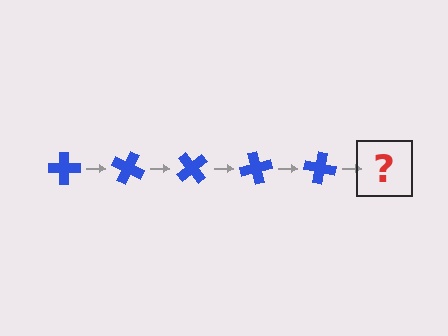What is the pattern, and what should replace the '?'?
The pattern is that the cross rotates 25 degrees each step. The '?' should be a blue cross rotated 125 degrees.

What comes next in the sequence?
The next element should be a blue cross rotated 125 degrees.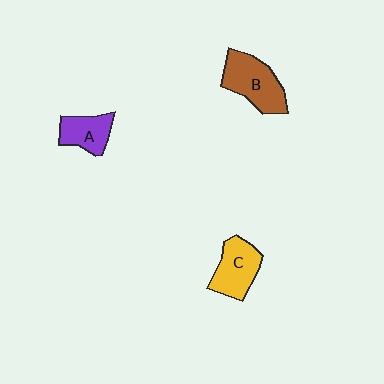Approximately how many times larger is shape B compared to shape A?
Approximately 1.5 times.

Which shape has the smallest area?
Shape A (purple).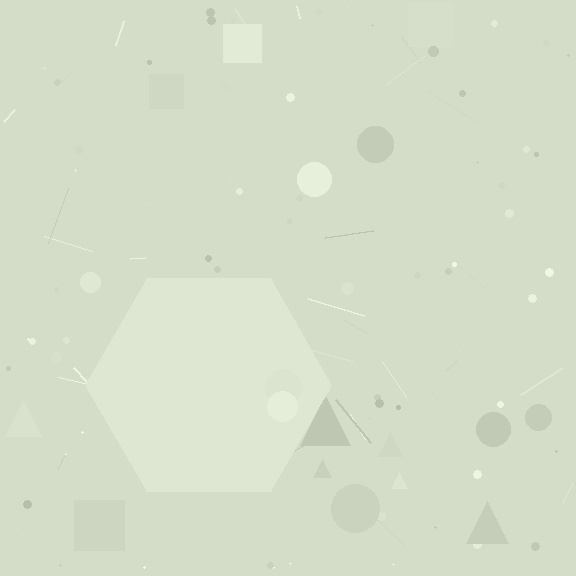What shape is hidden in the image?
A hexagon is hidden in the image.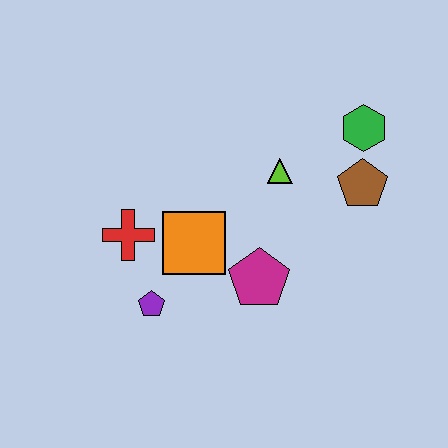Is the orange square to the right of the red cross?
Yes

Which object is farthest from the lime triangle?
The purple pentagon is farthest from the lime triangle.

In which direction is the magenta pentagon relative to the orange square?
The magenta pentagon is to the right of the orange square.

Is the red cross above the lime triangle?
No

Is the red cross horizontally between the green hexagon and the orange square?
No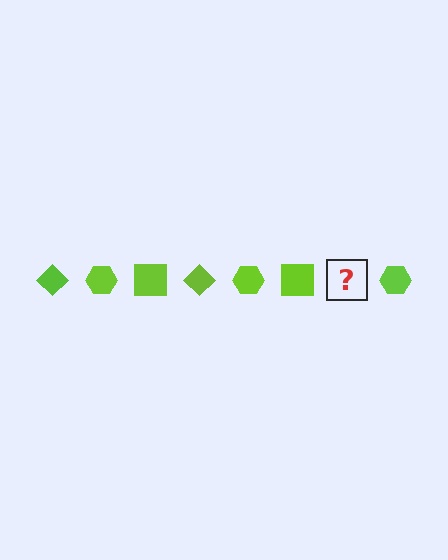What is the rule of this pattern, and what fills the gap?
The rule is that the pattern cycles through diamond, hexagon, square shapes in lime. The gap should be filled with a lime diamond.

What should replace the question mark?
The question mark should be replaced with a lime diamond.